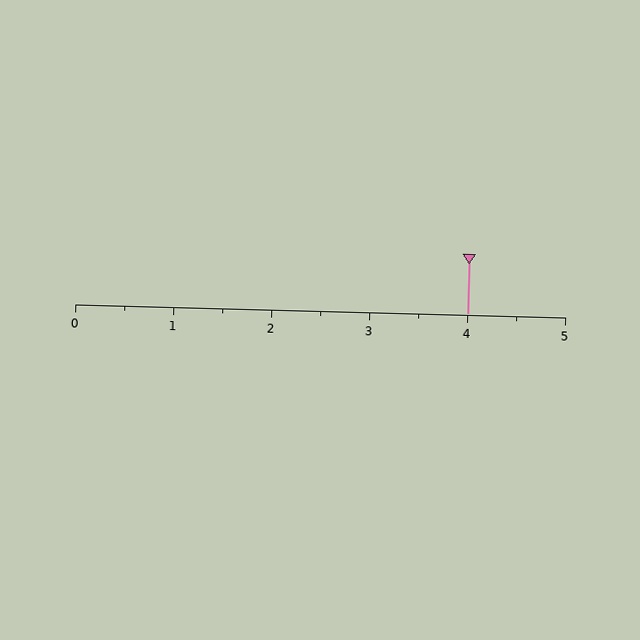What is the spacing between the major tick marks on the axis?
The major ticks are spaced 1 apart.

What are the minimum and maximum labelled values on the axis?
The axis runs from 0 to 5.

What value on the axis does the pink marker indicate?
The marker indicates approximately 4.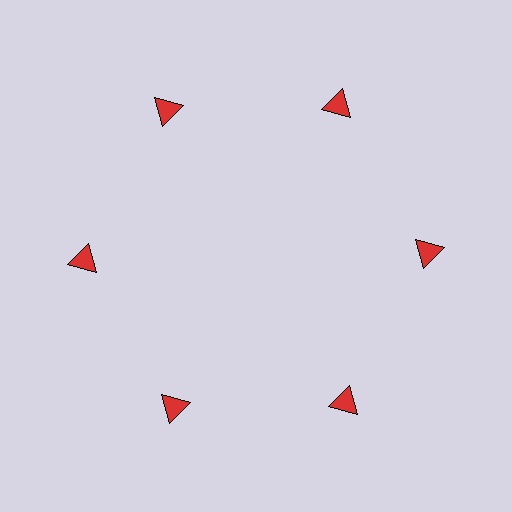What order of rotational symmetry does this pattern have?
This pattern has 6-fold rotational symmetry.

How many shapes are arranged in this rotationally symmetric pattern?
There are 6 shapes, arranged in 6 groups of 1.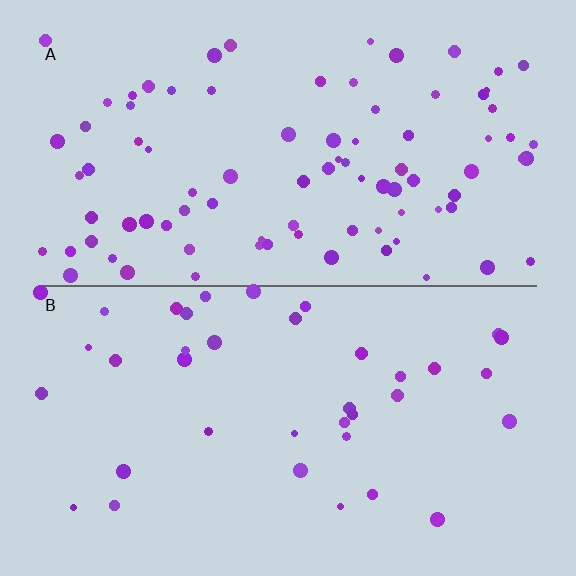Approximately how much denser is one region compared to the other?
Approximately 2.3× — region A over region B.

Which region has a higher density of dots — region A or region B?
A (the top).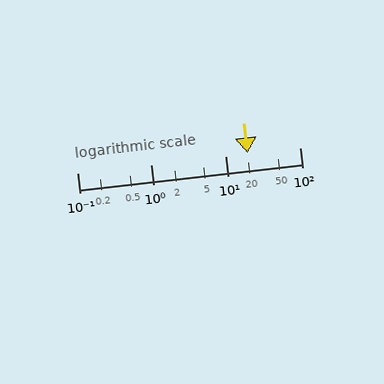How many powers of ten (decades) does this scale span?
The scale spans 3 decades, from 0.1 to 100.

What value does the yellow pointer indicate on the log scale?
The pointer indicates approximately 20.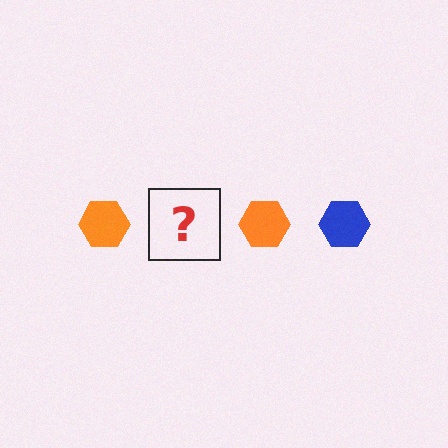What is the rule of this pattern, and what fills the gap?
The rule is that the pattern cycles through orange, blue hexagons. The gap should be filled with a blue hexagon.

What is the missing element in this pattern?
The missing element is a blue hexagon.